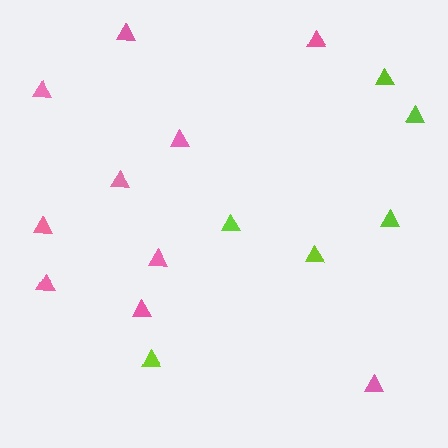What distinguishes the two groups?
There are 2 groups: one group of lime triangles (6) and one group of pink triangles (10).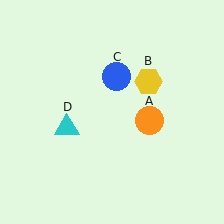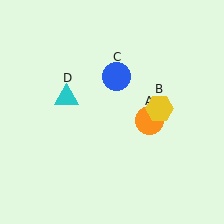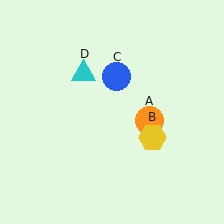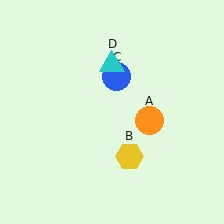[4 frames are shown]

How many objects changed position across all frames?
2 objects changed position: yellow hexagon (object B), cyan triangle (object D).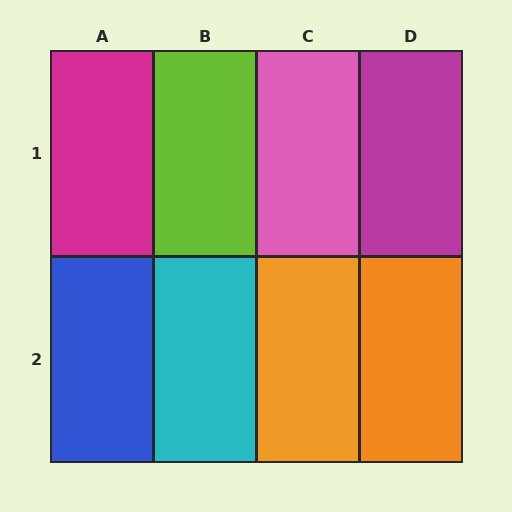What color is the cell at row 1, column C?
Pink.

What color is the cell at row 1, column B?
Lime.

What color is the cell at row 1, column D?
Magenta.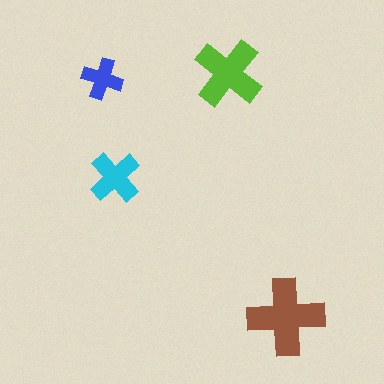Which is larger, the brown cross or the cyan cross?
The brown one.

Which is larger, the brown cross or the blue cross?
The brown one.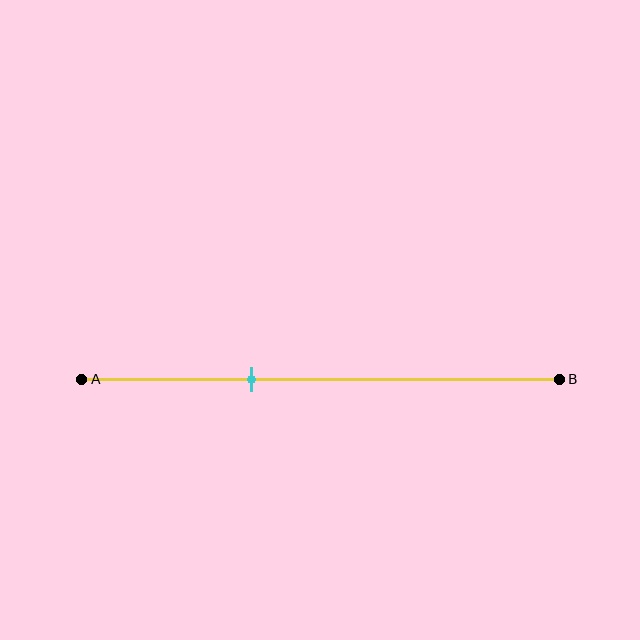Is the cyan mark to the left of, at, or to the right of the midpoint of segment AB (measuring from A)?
The cyan mark is to the left of the midpoint of segment AB.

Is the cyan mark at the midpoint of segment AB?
No, the mark is at about 35% from A, not at the 50% midpoint.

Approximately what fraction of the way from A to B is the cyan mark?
The cyan mark is approximately 35% of the way from A to B.